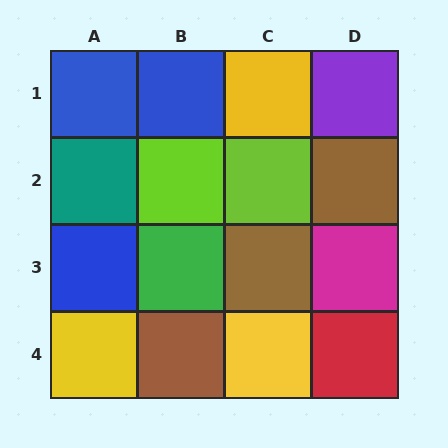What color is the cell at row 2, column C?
Lime.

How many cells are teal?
1 cell is teal.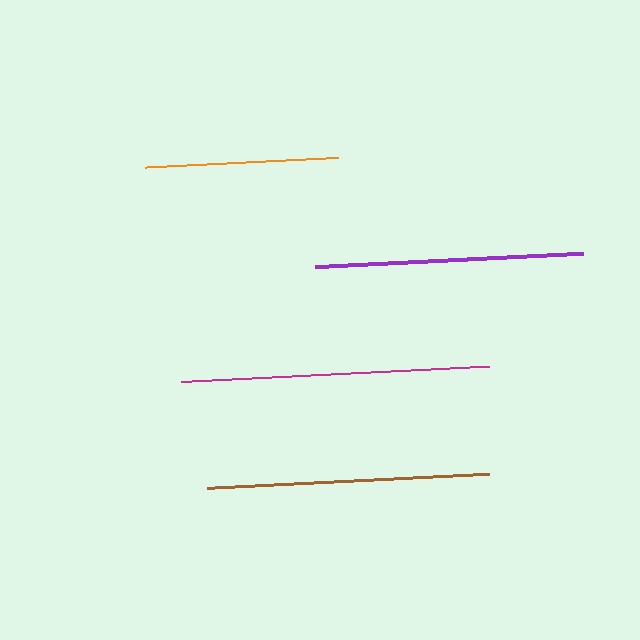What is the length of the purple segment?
The purple segment is approximately 268 pixels long.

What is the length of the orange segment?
The orange segment is approximately 193 pixels long.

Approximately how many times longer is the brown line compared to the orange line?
The brown line is approximately 1.5 times the length of the orange line.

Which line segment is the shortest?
The orange line is the shortest at approximately 193 pixels.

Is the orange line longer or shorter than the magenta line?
The magenta line is longer than the orange line.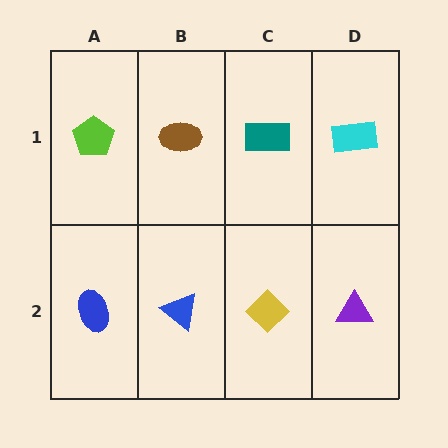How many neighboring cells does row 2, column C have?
3.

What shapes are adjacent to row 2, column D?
A cyan rectangle (row 1, column D), a yellow diamond (row 2, column C).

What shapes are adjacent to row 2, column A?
A lime pentagon (row 1, column A), a blue triangle (row 2, column B).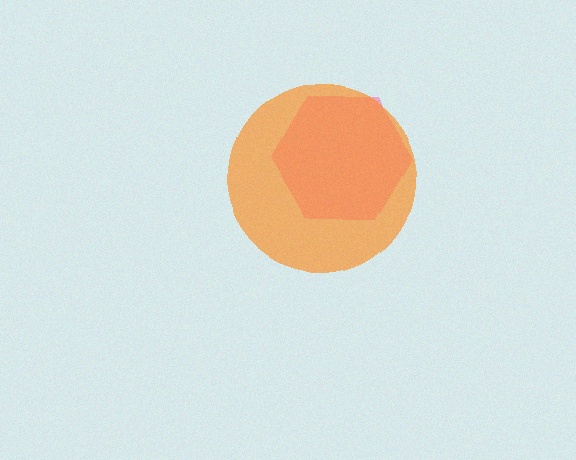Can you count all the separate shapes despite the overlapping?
Yes, there are 2 separate shapes.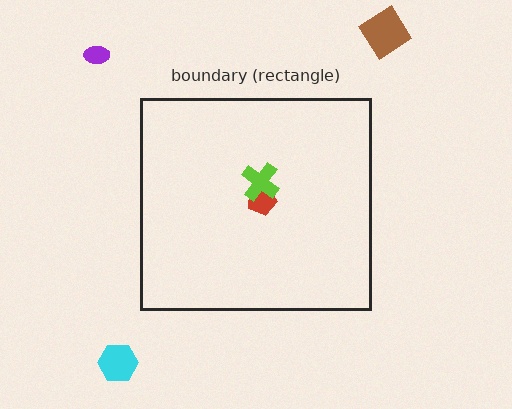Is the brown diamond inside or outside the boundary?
Outside.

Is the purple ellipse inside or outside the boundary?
Outside.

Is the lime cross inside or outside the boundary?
Inside.